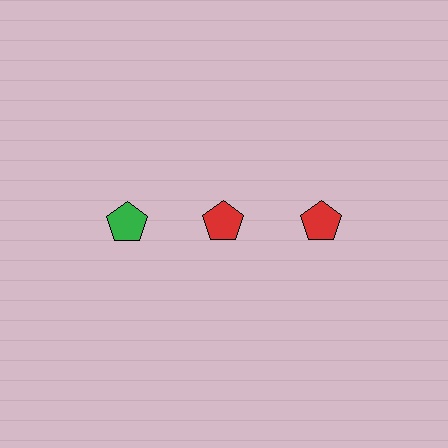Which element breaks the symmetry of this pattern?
The green pentagon in the top row, leftmost column breaks the symmetry. All other shapes are red pentagons.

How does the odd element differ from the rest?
It has a different color: green instead of red.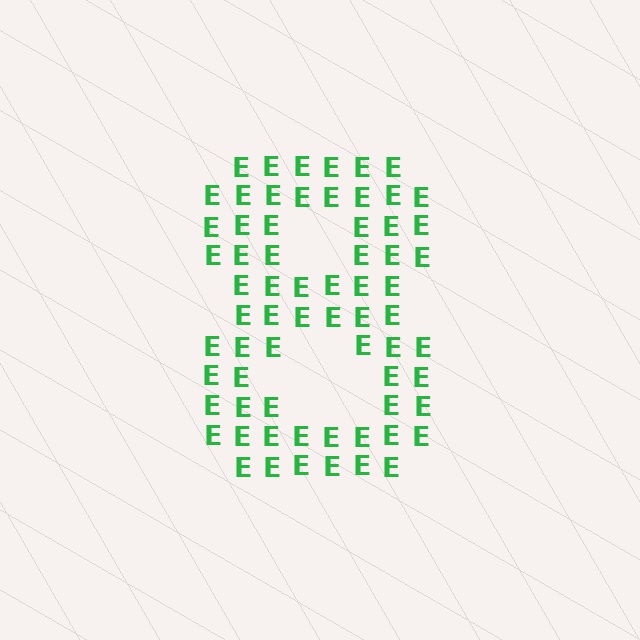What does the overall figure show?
The overall figure shows the digit 8.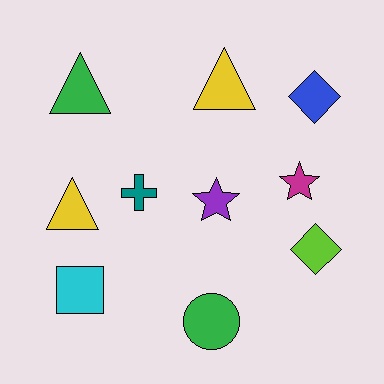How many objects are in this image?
There are 10 objects.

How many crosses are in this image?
There is 1 cross.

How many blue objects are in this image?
There is 1 blue object.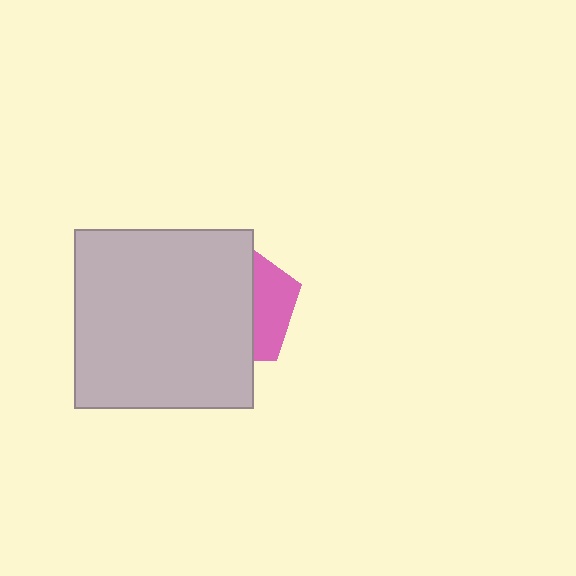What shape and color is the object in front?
The object in front is a light gray square.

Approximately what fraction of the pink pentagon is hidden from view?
Roughly 68% of the pink pentagon is hidden behind the light gray square.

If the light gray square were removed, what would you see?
You would see the complete pink pentagon.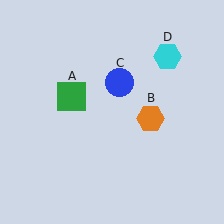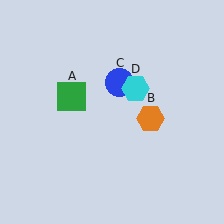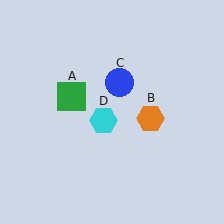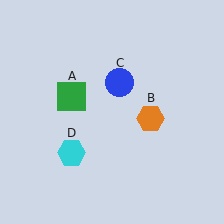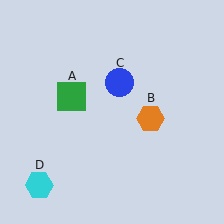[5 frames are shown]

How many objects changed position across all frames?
1 object changed position: cyan hexagon (object D).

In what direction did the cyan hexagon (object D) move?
The cyan hexagon (object D) moved down and to the left.